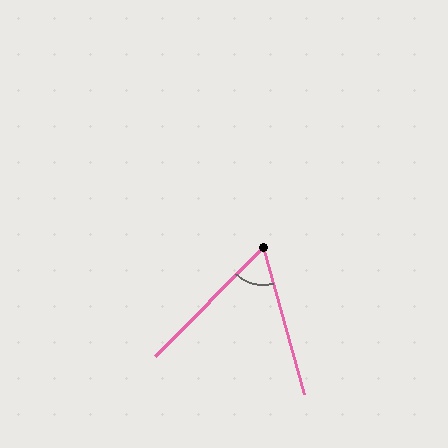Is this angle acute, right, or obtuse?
It is acute.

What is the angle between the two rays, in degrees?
Approximately 60 degrees.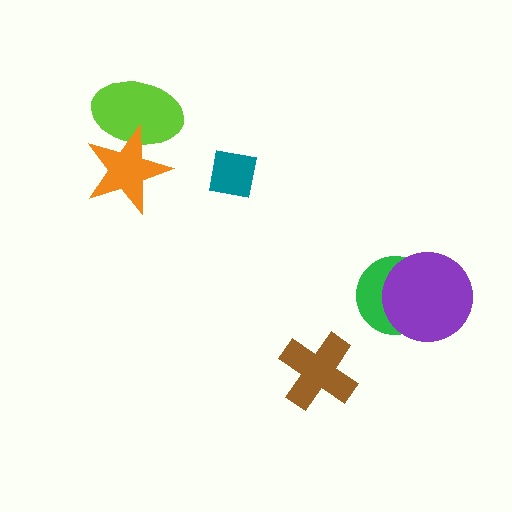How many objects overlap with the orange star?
1 object overlaps with the orange star.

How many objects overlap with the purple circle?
1 object overlaps with the purple circle.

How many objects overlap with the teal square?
0 objects overlap with the teal square.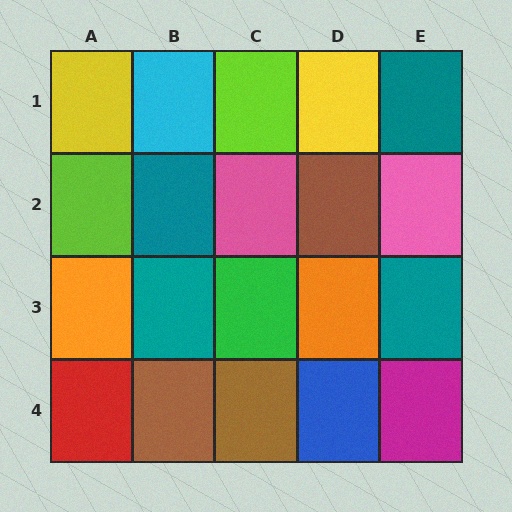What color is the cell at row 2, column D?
Brown.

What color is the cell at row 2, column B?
Teal.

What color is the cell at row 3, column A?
Orange.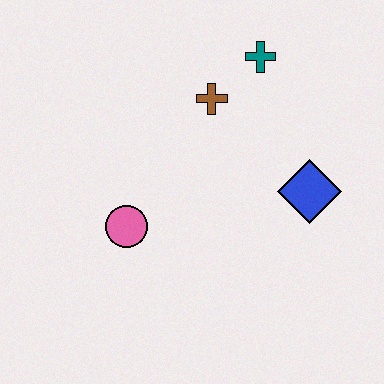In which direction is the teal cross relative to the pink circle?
The teal cross is above the pink circle.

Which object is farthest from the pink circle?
The teal cross is farthest from the pink circle.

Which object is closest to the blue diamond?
The brown cross is closest to the blue diamond.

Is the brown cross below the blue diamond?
No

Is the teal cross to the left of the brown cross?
No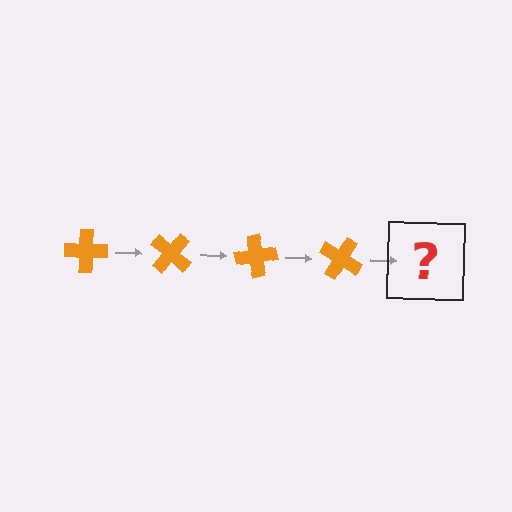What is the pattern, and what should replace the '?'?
The pattern is that the cross rotates 40 degrees each step. The '?' should be an orange cross rotated 160 degrees.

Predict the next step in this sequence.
The next step is an orange cross rotated 160 degrees.